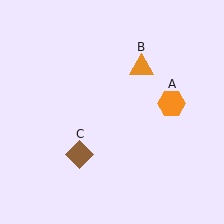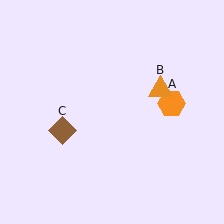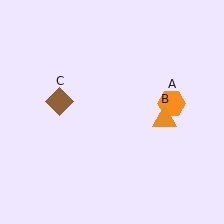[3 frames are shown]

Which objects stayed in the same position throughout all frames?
Orange hexagon (object A) remained stationary.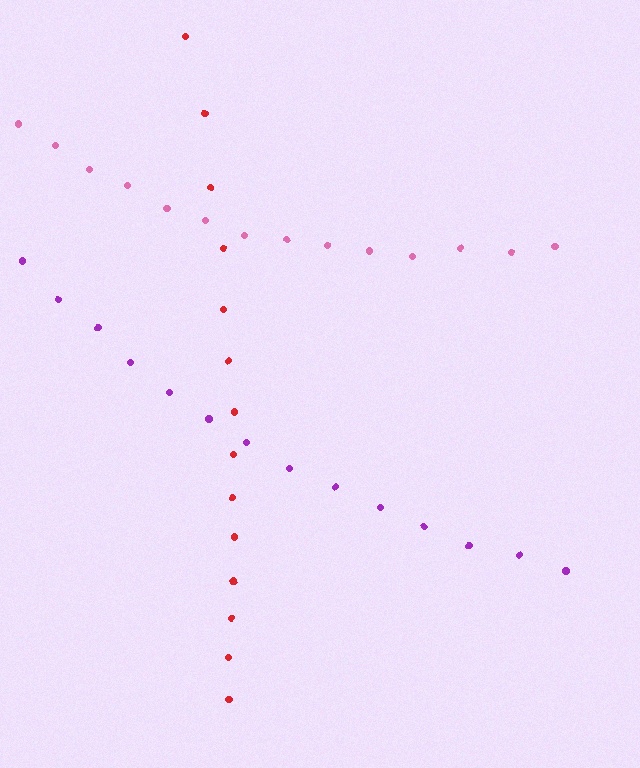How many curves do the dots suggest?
There are 3 distinct paths.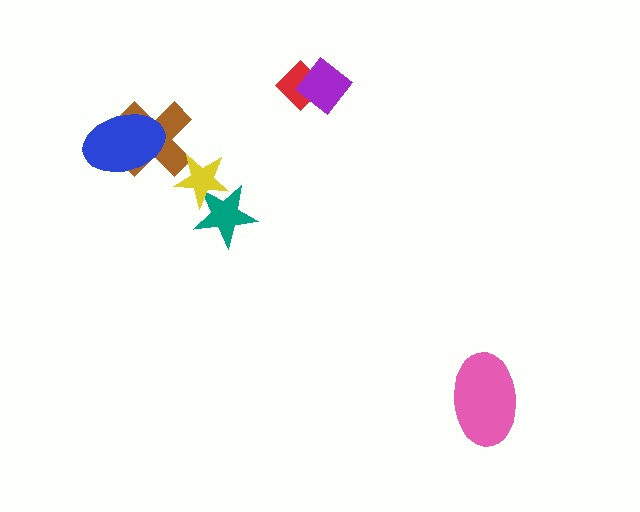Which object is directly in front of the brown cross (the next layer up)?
The blue ellipse is directly in front of the brown cross.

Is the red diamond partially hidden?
Yes, it is partially covered by another shape.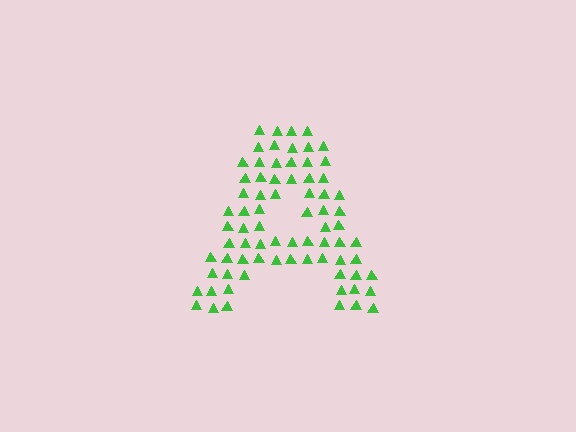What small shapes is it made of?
It is made of small triangles.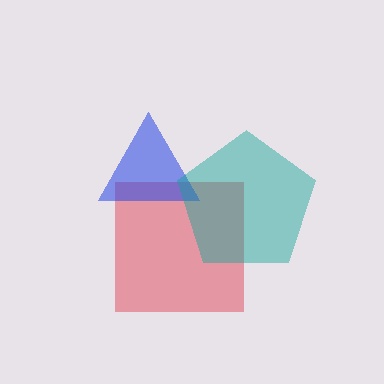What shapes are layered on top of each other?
The layered shapes are: a red square, a blue triangle, a teal pentagon.